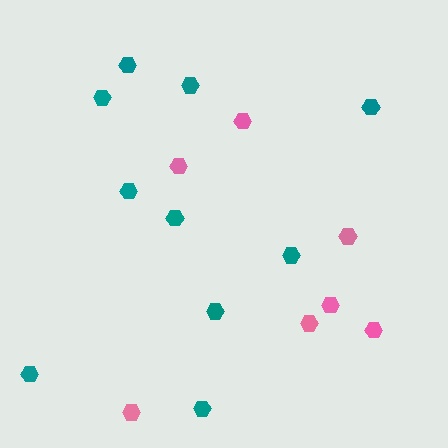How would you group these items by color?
There are 2 groups: one group of pink hexagons (7) and one group of teal hexagons (10).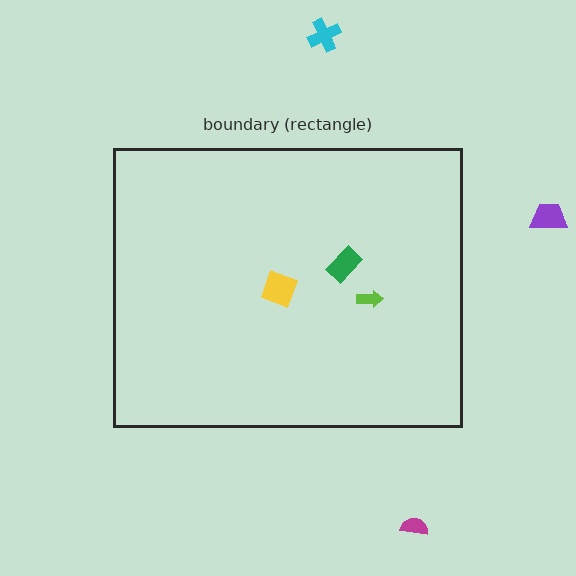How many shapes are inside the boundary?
3 inside, 3 outside.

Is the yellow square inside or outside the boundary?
Inside.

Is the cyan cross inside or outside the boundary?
Outside.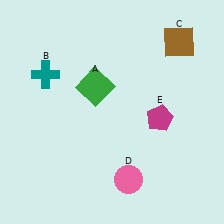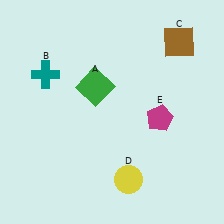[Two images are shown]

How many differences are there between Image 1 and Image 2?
There is 1 difference between the two images.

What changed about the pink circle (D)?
In Image 1, D is pink. In Image 2, it changed to yellow.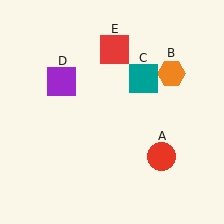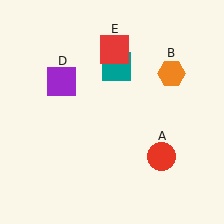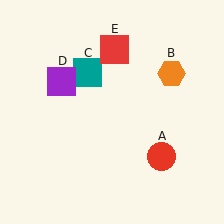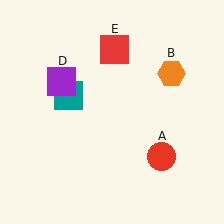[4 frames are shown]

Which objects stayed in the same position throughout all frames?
Red circle (object A) and orange hexagon (object B) and purple square (object D) and red square (object E) remained stationary.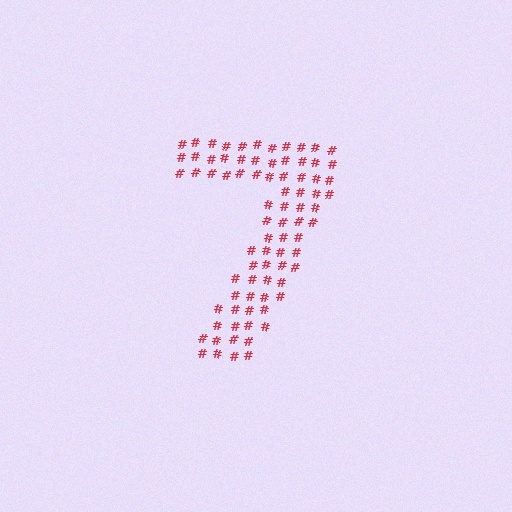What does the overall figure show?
The overall figure shows the digit 7.